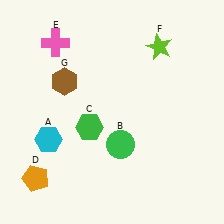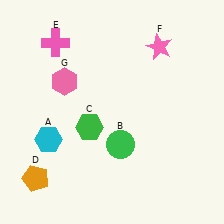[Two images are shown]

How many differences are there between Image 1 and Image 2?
There are 2 differences between the two images.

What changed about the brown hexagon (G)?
In Image 1, G is brown. In Image 2, it changed to pink.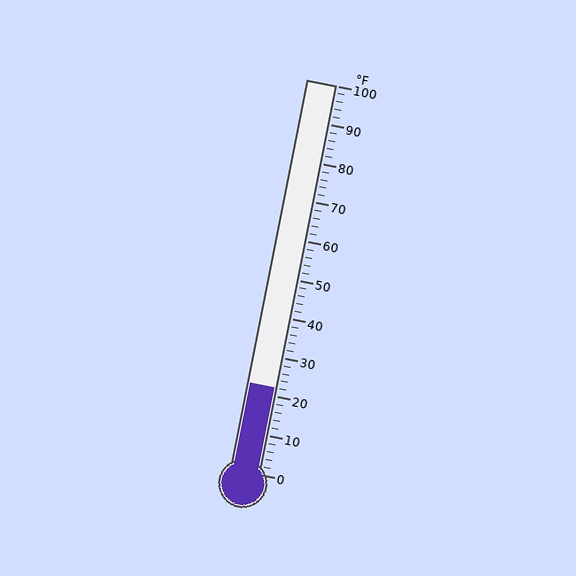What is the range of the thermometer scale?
The thermometer scale ranges from 0°F to 100°F.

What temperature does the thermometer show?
The thermometer shows approximately 22°F.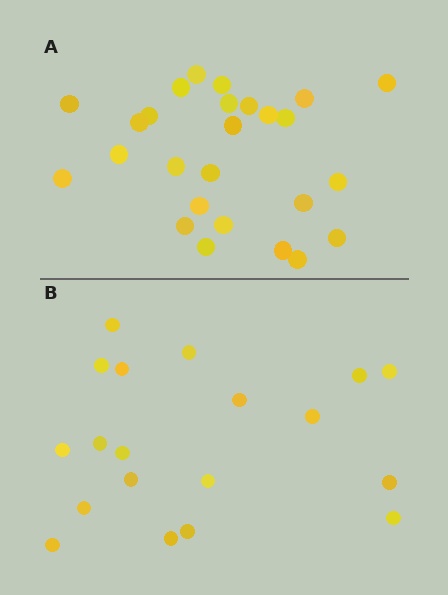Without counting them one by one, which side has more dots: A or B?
Region A (the top region) has more dots.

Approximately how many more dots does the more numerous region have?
Region A has roughly 8 or so more dots than region B.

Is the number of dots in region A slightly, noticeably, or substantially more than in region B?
Region A has noticeably more, but not dramatically so. The ratio is roughly 1.4 to 1.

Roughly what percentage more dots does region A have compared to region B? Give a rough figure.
About 35% more.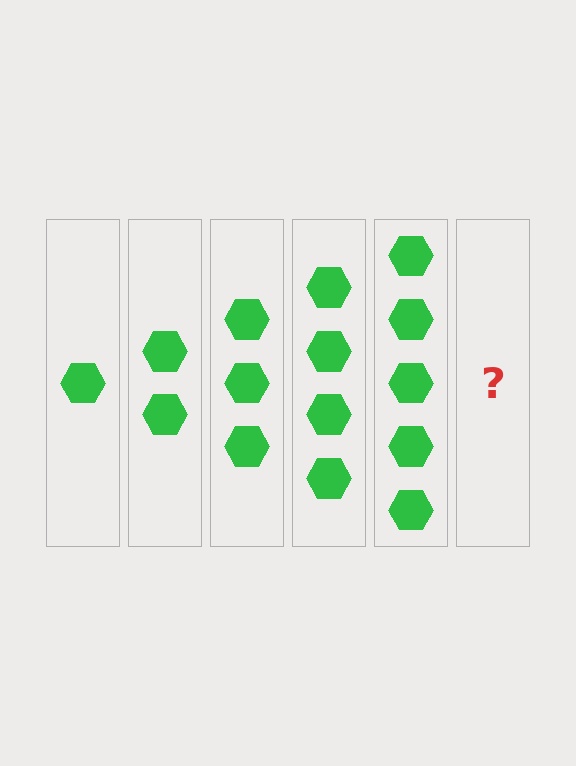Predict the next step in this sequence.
The next step is 6 hexagons.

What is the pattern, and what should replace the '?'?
The pattern is that each step adds one more hexagon. The '?' should be 6 hexagons.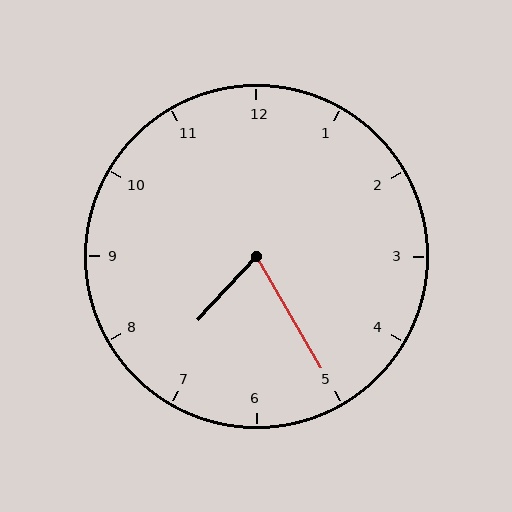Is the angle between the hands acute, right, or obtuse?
It is acute.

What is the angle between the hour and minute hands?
Approximately 72 degrees.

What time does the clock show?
7:25.